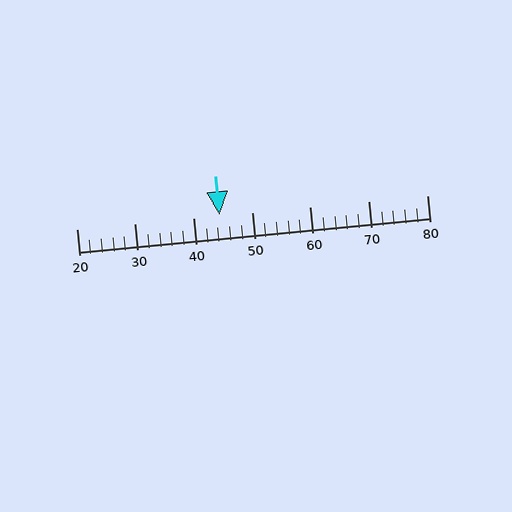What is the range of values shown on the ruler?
The ruler shows values from 20 to 80.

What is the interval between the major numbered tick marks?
The major tick marks are spaced 10 units apart.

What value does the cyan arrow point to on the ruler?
The cyan arrow points to approximately 44.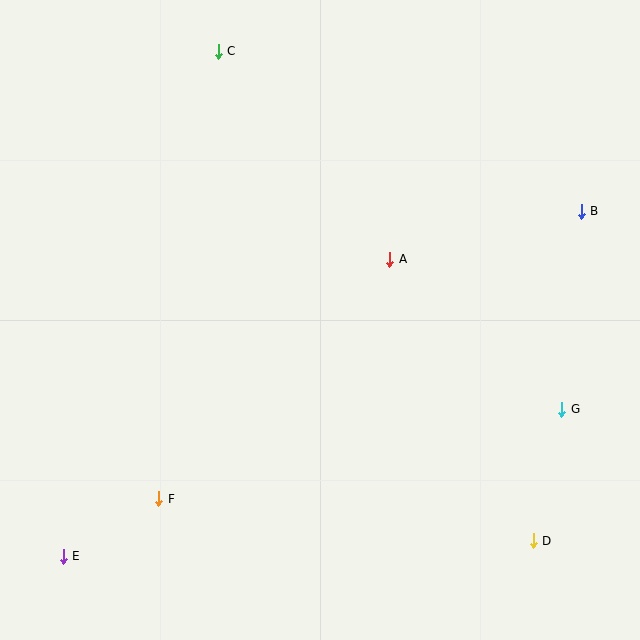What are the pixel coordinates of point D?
Point D is at (533, 541).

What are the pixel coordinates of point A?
Point A is at (390, 259).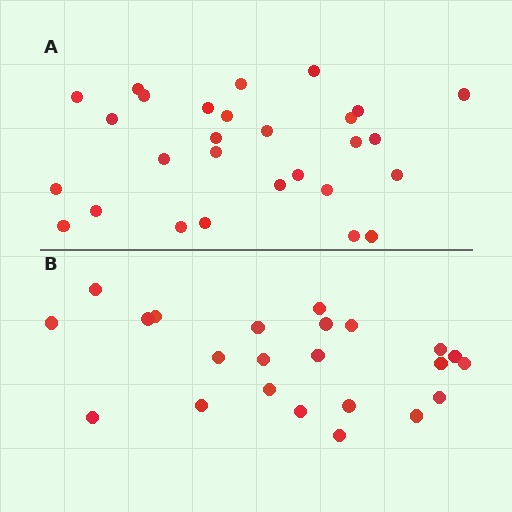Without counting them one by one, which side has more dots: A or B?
Region A (the top region) has more dots.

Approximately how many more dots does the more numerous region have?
Region A has about 5 more dots than region B.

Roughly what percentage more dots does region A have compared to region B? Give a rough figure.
About 20% more.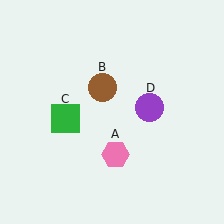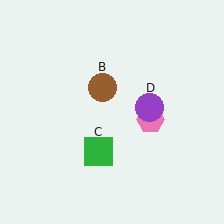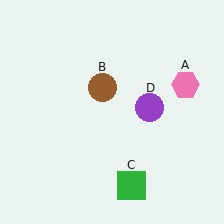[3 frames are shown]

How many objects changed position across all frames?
2 objects changed position: pink hexagon (object A), green square (object C).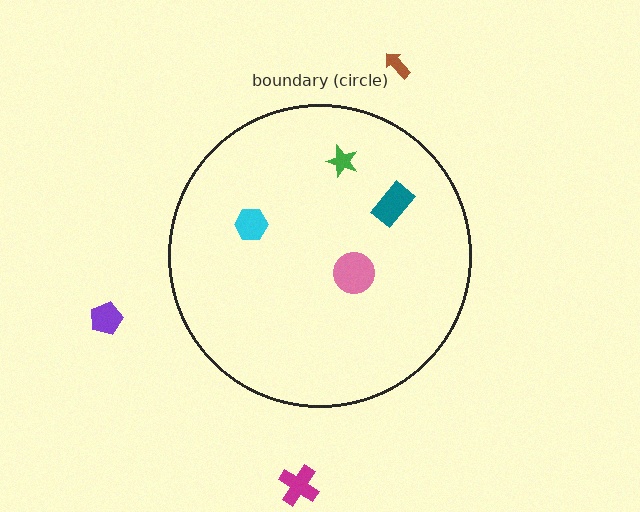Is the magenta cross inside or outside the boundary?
Outside.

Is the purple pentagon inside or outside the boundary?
Outside.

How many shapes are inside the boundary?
4 inside, 3 outside.